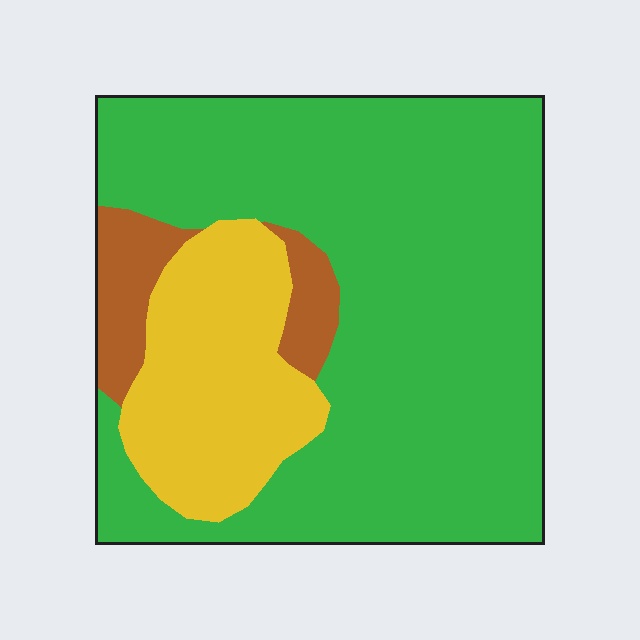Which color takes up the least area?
Brown, at roughly 10%.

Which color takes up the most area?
Green, at roughly 70%.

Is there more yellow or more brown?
Yellow.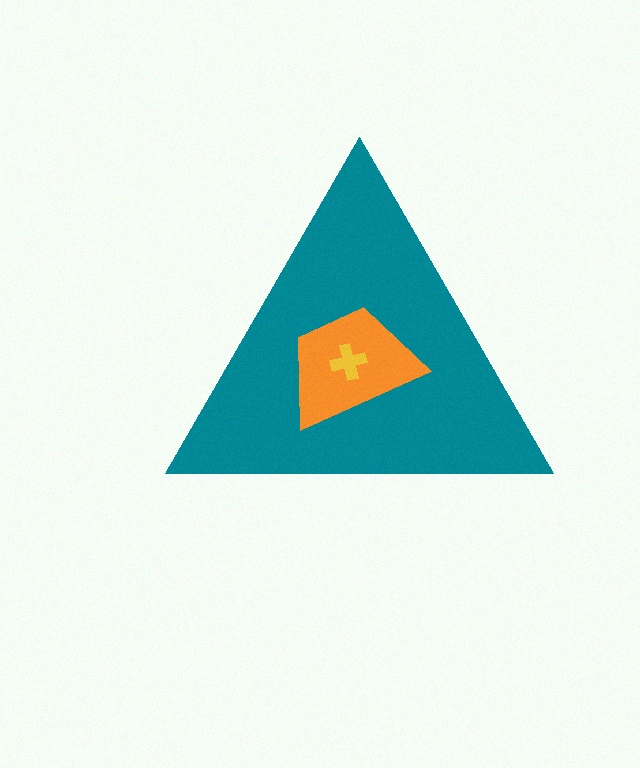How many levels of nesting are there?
3.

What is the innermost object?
The yellow cross.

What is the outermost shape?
The teal triangle.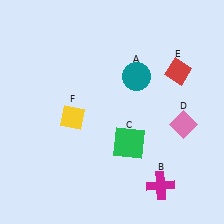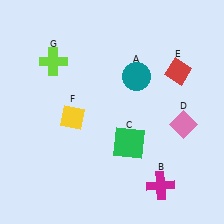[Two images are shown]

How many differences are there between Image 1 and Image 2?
There is 1 difference between the two images.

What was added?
A lime cross (G) was added in Image 2.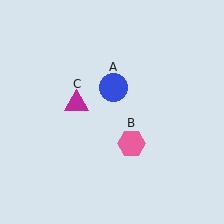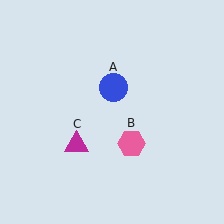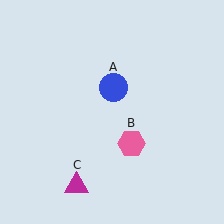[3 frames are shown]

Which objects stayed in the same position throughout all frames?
Blue circle (object A) and pink hexagon (object B) remained stationary.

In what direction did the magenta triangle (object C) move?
The magenta triangle (object C) moved down.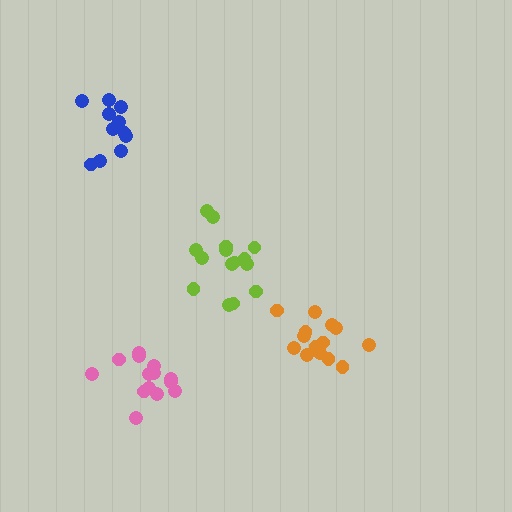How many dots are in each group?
Group 1: 11 dots, Group 2: 15 dots, Group 3: 14 dots, Group 4: 15 dots (55 total).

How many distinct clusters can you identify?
There are 4 distinct clusters.